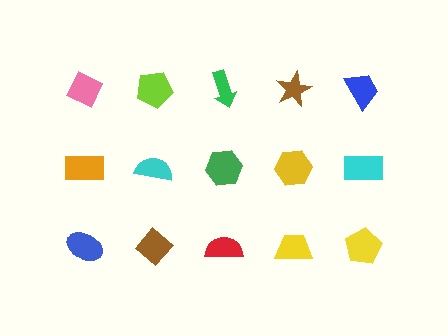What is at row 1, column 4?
A brown star.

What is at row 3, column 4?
A yellow trapezoid.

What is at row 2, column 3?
A green hexagon.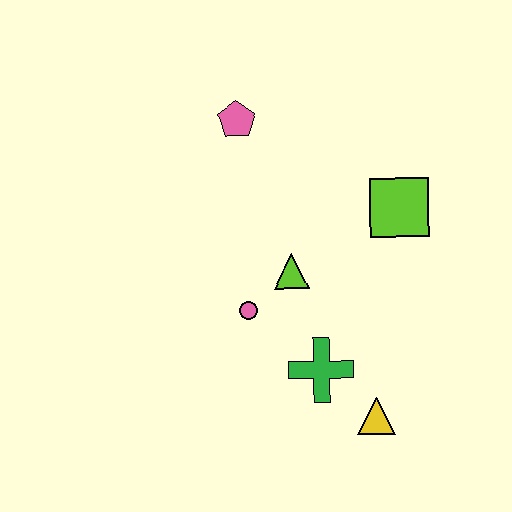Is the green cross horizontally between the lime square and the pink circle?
Yes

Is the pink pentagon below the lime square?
No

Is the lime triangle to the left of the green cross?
Yes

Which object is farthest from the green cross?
The pink pentagon is farthest from the green cross.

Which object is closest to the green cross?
The yellow triangle is closest to the green cross.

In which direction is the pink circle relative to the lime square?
The pink circle is to the left of the lime square.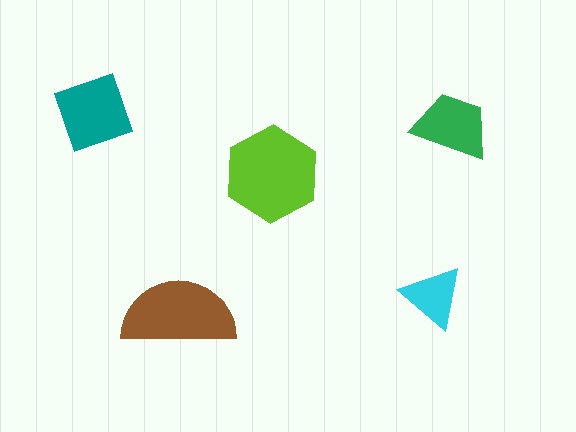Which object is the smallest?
The cyan triangle.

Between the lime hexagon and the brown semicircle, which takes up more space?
The lime hexagon.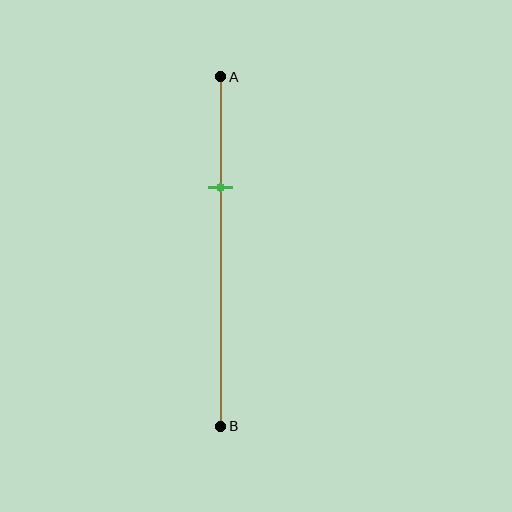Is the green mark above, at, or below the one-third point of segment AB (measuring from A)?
The green mark is approximately at the one-third point of segment AB.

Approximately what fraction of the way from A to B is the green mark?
The green mark is approximately 30% of the way from A to B.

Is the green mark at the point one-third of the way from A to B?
Yes, the mark is approximately at the one-third point.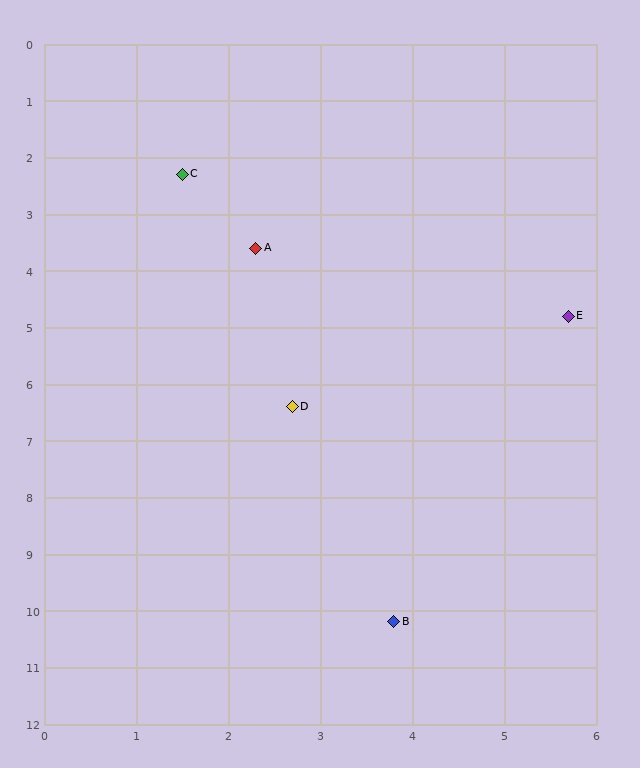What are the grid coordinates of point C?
Point C is at approximately (1.5, 2.3).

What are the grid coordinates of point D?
Point D is at approximately (2.7, 6.4).